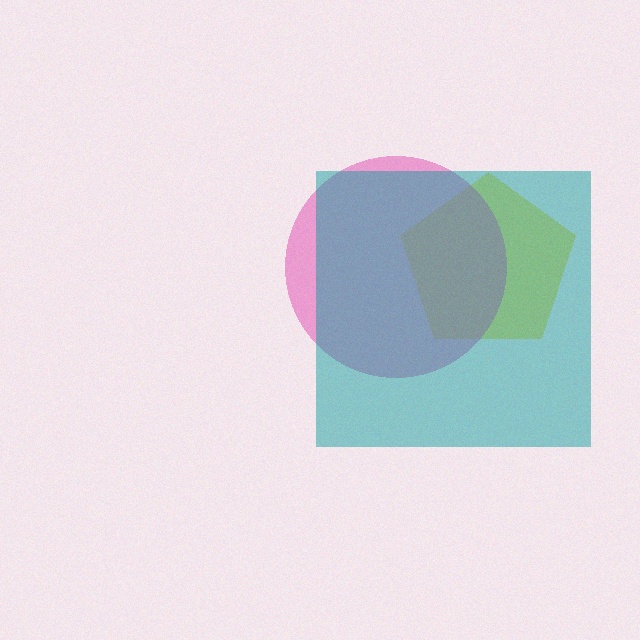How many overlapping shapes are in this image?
There are 3 overlapping shapes in the image.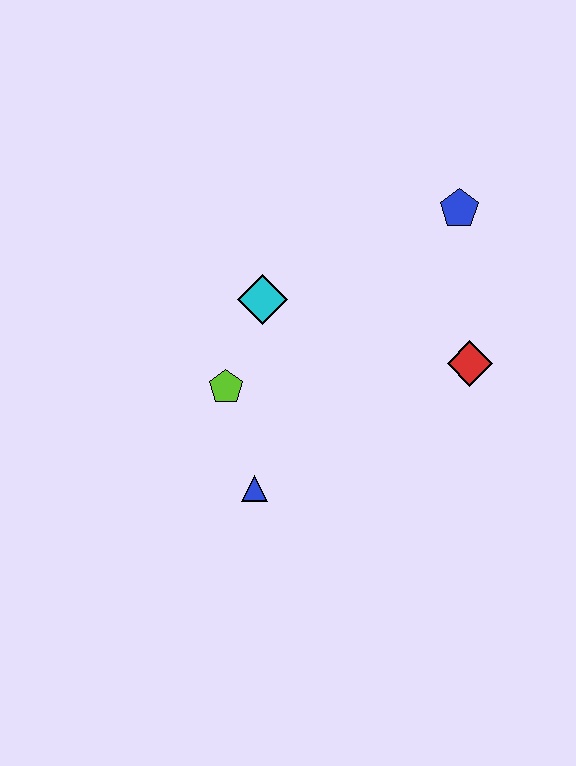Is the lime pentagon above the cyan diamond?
No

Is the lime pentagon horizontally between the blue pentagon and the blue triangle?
No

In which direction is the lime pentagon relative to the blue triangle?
The lime pentagon is above the blue triangle.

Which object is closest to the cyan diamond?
The lime pentagon is closest to the cyan diamond.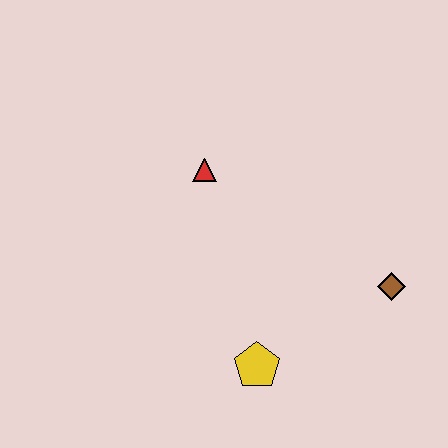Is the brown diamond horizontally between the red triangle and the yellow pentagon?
No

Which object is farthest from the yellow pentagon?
The red triangle is farthest from the yellow pentagon.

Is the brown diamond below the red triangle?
Yes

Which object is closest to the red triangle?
The yellow pentagon is closest to the red triangle.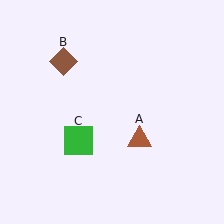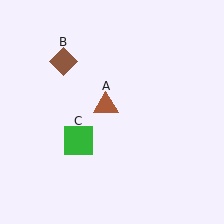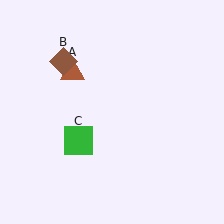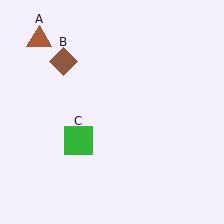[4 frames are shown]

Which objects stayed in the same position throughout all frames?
Brown diamond (object B) and green square (object C) remained stationary.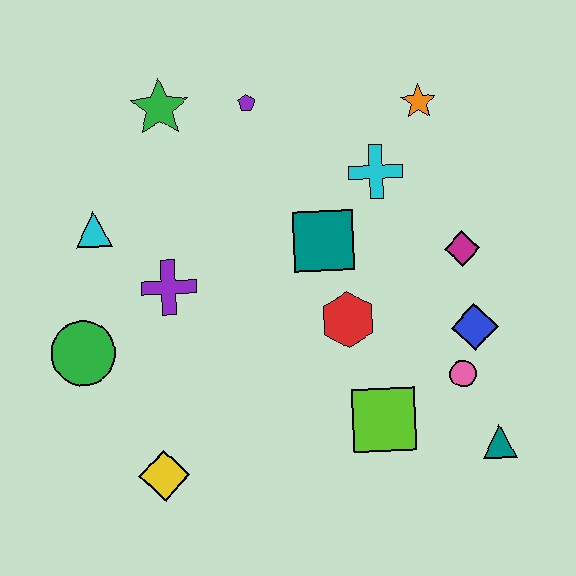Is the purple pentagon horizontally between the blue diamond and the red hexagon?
No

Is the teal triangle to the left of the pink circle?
No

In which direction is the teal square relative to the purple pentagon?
The teal square is below the purple pentagon.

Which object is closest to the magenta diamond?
The blue diamond is closest to the magenta diamond.